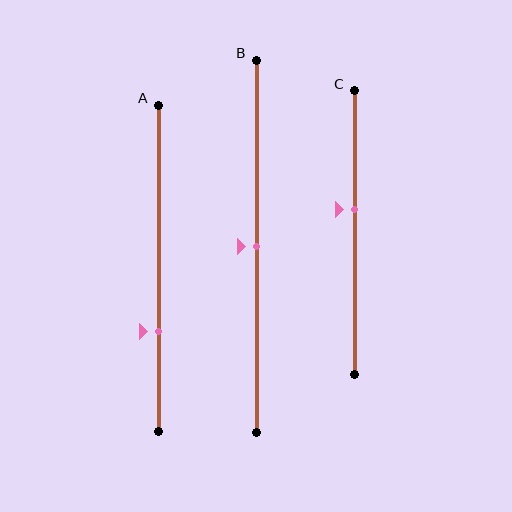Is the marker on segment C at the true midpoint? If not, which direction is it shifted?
No, the marker on segment C is shifted upward by about 8% of the segment length.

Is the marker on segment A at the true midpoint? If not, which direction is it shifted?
No, the marker on segment A is shifted downward by about 19% of the segment length.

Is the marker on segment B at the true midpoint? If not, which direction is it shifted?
Yes, the marker on segment B is at the true midpoint.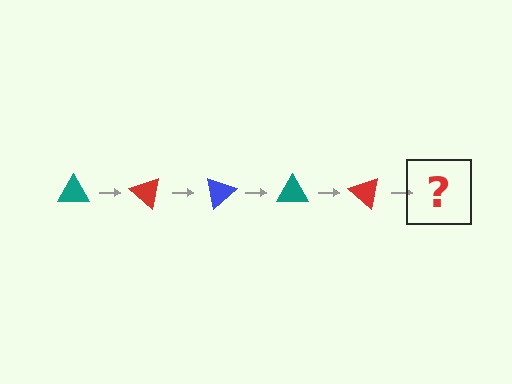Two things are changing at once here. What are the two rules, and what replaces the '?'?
The two rules are that it rotates 40 degrees each step and the color cycles through teal, red, and blue. The '?' should be a blue triangle, rotated 200 degrees from the start.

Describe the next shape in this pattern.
It should be a blue triangle, rotated 200 degrees from the start.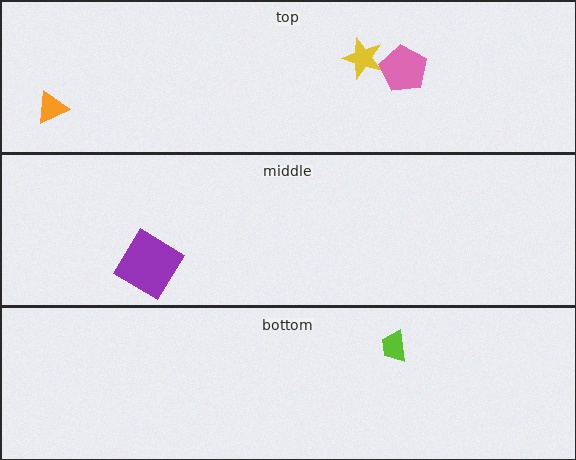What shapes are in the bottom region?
The lime trapezoid.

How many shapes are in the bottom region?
1.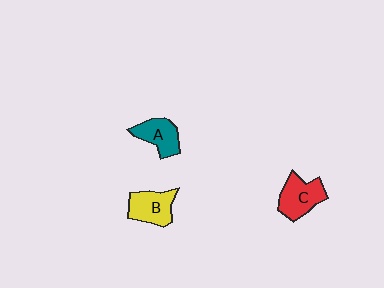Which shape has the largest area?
Shape C (red).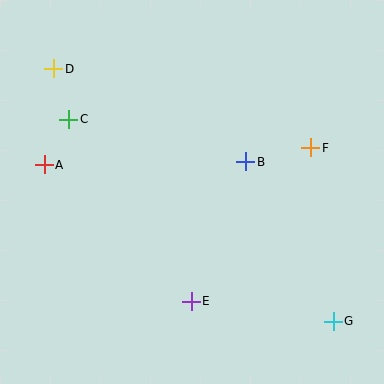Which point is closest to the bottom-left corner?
Point E is closest to the bottom-left corner.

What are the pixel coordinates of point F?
Point F is at (311, 148).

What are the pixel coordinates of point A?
Point A is at (44, 165).